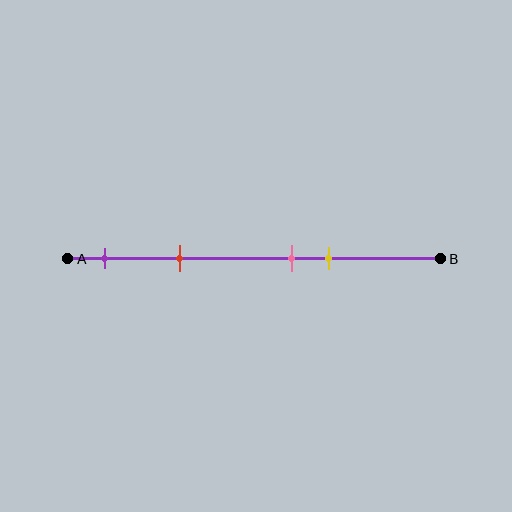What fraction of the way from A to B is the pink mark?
The pink mark is approximately 60% (0.6) of the way from A to B.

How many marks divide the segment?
There are 4 marks dividing the segment.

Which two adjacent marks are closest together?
The pink and yellow marks are the closest adjacent pair.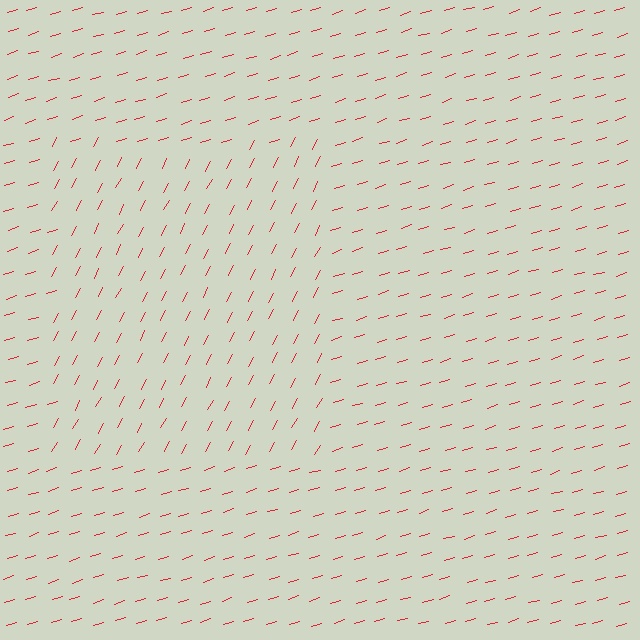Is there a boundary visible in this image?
Yes, there is a texture boundary formed by a change in line orientation.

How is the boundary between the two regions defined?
The boundary is defined purely by a change in line orientation (approximately 45 degrees difference). All lines are the same color and thickness.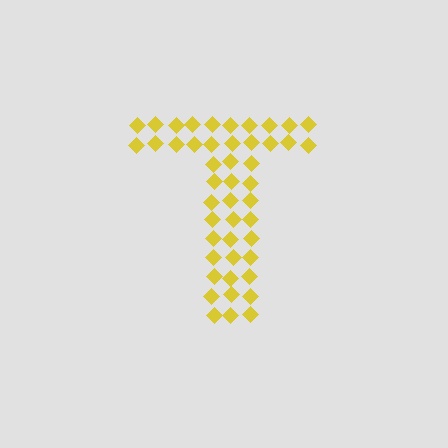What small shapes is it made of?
It is made of small diamonds.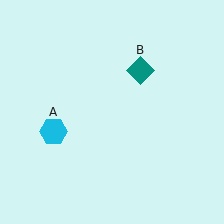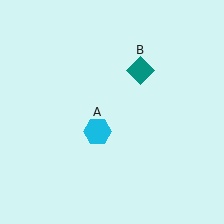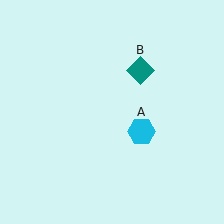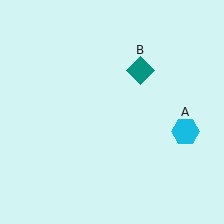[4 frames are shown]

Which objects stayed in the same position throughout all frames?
Teal diamond (object B) remained stationary.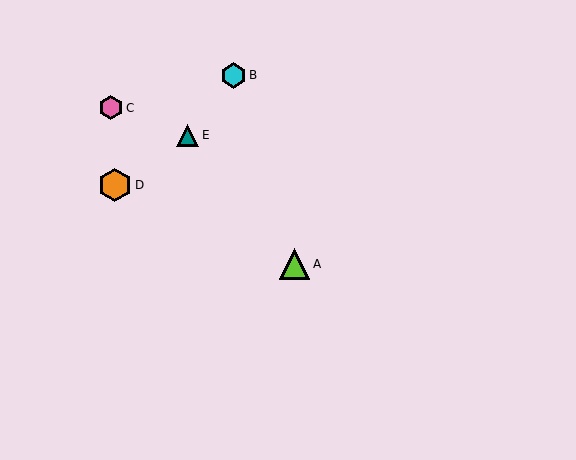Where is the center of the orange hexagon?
The center of the orange hexagon is at (115, 185).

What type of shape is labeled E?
Shape E is a teal triangle.